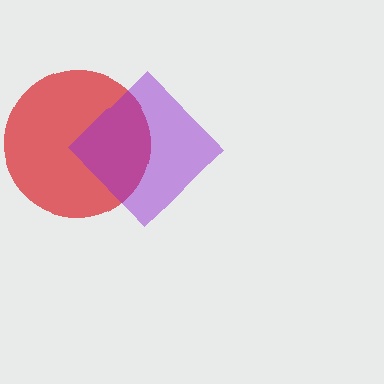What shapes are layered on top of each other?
The layered shapes are: a red circle, a purple diamond.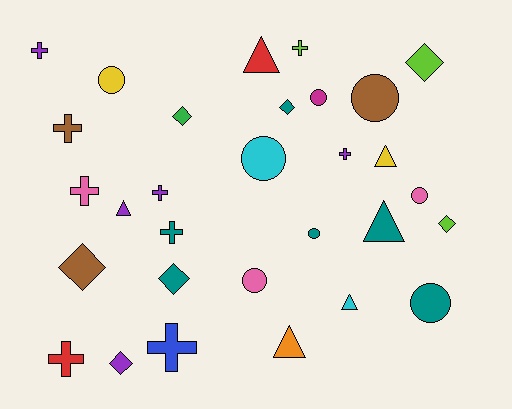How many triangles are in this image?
There are 6 triangles.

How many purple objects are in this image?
There are 5 purple objects.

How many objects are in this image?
There are 30 objects.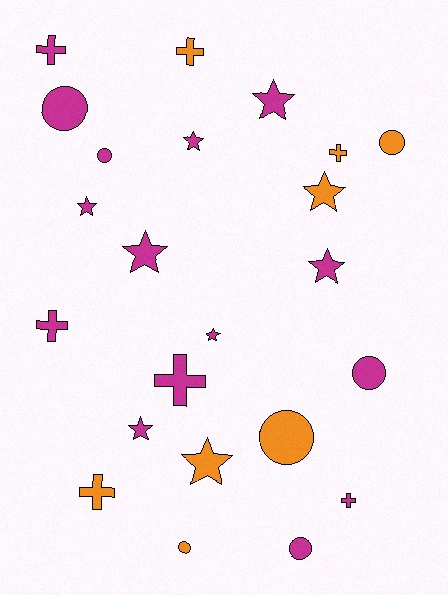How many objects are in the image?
There are 23 objects.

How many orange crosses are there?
There are 3 orange crosses.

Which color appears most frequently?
Magenta, with 15 objects.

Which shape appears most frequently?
Star, with 9 objects.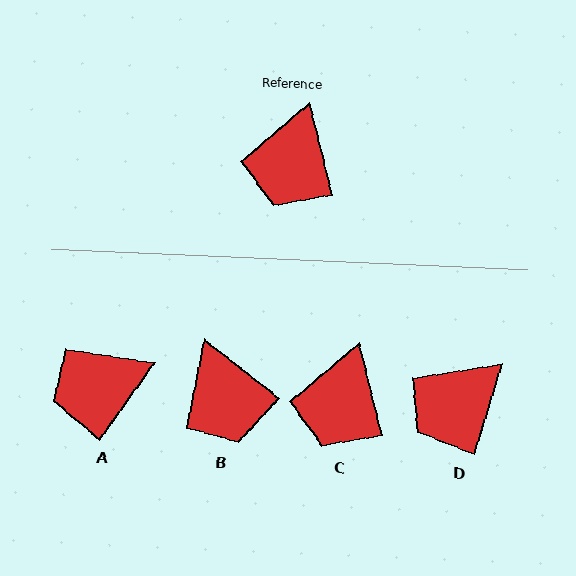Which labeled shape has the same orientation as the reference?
C.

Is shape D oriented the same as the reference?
No, it is off by about 32 degrees.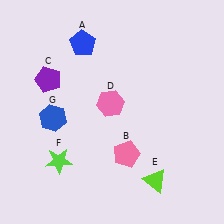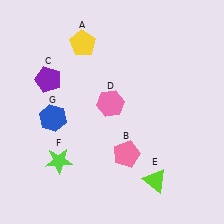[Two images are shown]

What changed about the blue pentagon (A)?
In Image 1, A is blue. In Image 2, it changed to yellow.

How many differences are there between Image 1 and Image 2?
There is 1 difference between the two images.